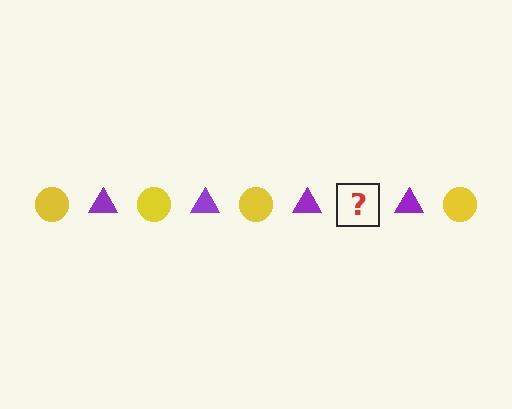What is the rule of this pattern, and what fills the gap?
The rule is that the pattern alternates between yellow circle and purple triangle. The gap should be filled with a yellow circle.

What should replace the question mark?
The question mark should be replaced with a yellow circle.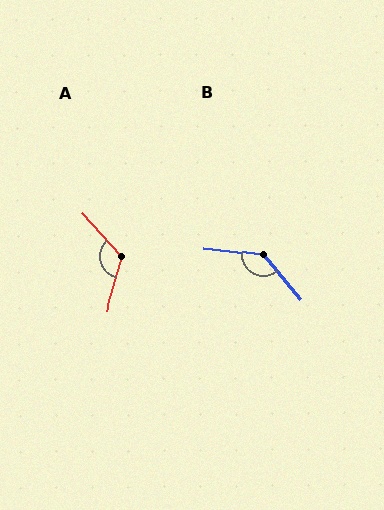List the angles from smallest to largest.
A (122°), B (136°).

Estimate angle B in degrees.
Approximately 136 degrees.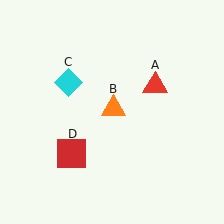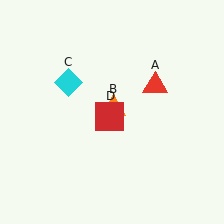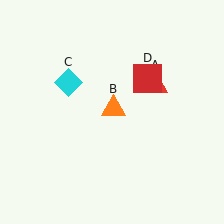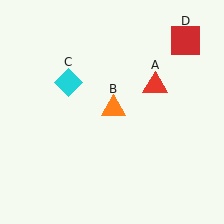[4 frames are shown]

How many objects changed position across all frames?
1 object changed position: red square (object D).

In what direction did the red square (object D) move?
The red square (object D) moved up and to the right.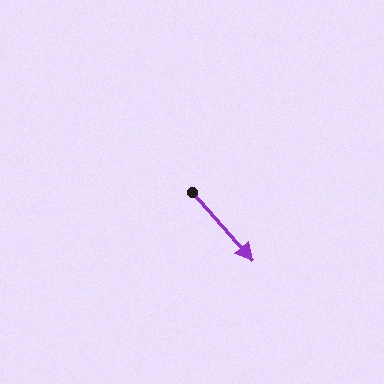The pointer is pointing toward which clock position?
Roughly 5 o'clock.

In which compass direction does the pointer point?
Southeast.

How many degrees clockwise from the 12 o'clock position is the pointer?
Approximately 139 degrees.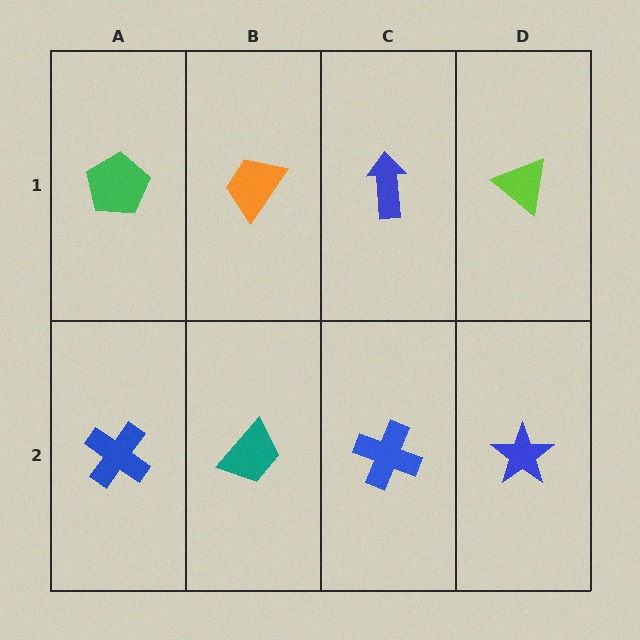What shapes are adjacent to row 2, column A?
A green pentagon (row 1, column A), a teal trapezoid (row 2, column B).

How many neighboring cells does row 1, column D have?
2.